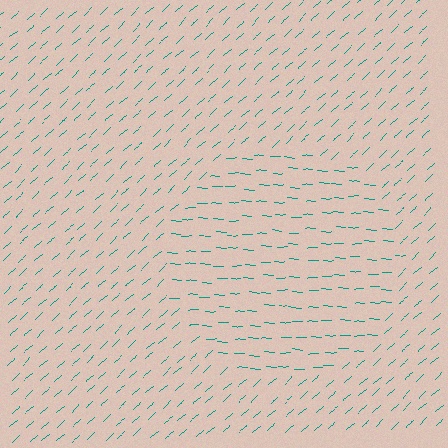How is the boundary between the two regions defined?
The boundary is defined purely by a change in line orientation (approximately 45 degrees difference). All lines are the same color and thickness.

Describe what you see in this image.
The image is filled with small teal line segments. A circle region in the image has lines oriented differently from the surrounding lines, creating a visible texture boundary.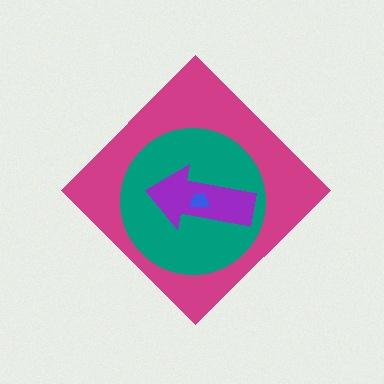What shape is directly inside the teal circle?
The purple arrow.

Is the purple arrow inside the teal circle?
Yes.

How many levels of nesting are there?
4.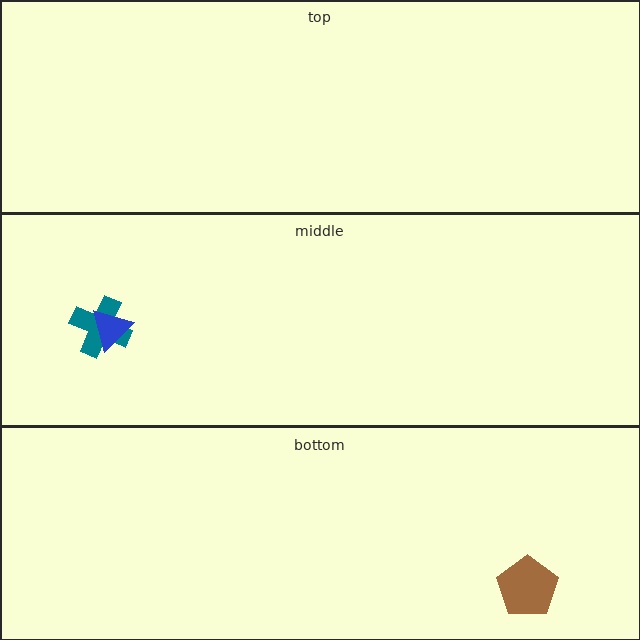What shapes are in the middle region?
The teal cross, the blue triangle.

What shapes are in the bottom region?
The brown pentagon.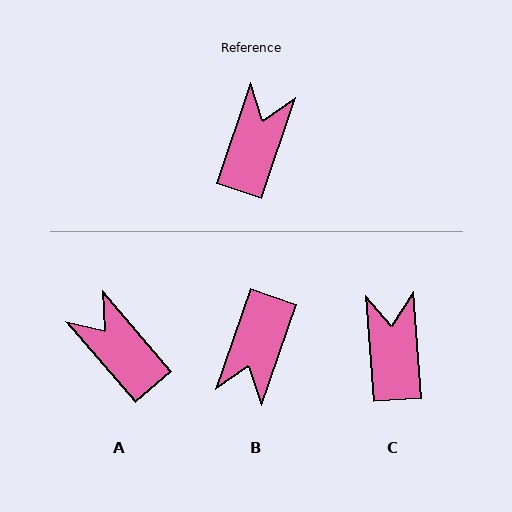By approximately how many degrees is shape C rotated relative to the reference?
Approximately 23 degrees counter-clockwise.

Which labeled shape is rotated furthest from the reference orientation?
B, about 179 degrees away.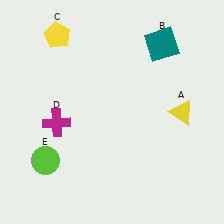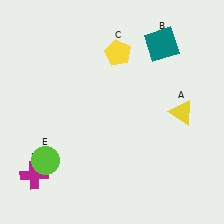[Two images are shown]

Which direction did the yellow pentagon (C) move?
The yellow pentagon (C) moved right.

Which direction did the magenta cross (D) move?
The magenta cross (D) moved down.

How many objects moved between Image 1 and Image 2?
2 objects moved between the two images.